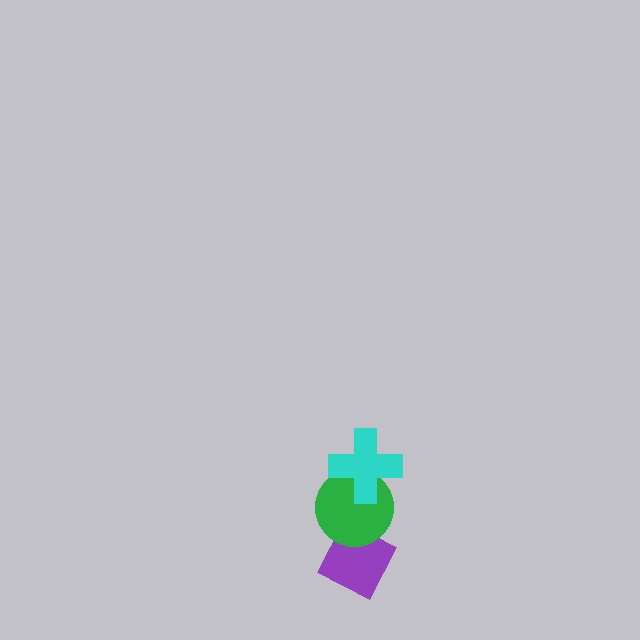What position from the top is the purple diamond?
The purple diamond is 3rd from the top.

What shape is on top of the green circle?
The cyan cross is on top of the green circle.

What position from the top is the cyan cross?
The cyan cross is 1st from the top.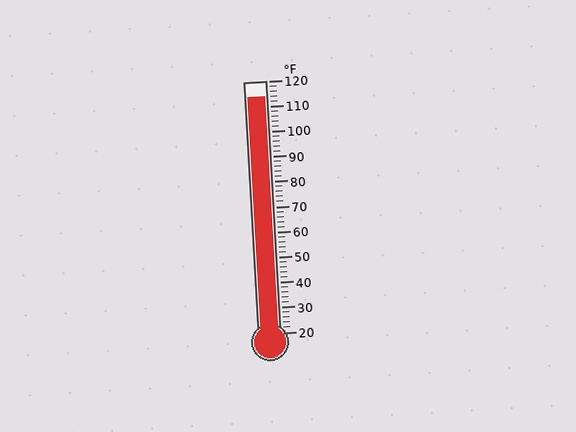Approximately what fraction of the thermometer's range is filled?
The thermometer is filled to approximately 95% of its range.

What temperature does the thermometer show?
The thermometer shows approximately 114°F.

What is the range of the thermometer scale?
The thermometer scale ranges from 20°F to 120°F.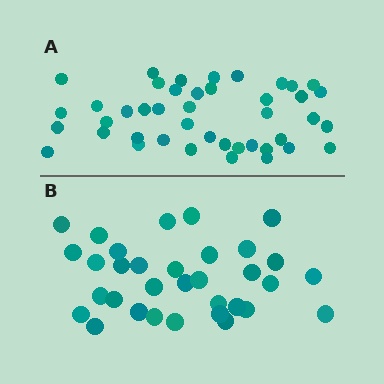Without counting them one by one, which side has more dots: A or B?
Region A (the top region) has more dots.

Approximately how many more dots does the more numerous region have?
Region A has roughly 10 or so more dots than region B.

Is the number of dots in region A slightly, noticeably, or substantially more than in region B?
Region A has noticeably more, but not dramatically so. The ratio is roughly 1.3 to 1.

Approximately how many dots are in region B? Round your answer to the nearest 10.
About 30 dots. (The exact count is 33, which rounds to 30.)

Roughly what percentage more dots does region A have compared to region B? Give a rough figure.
About 30% more.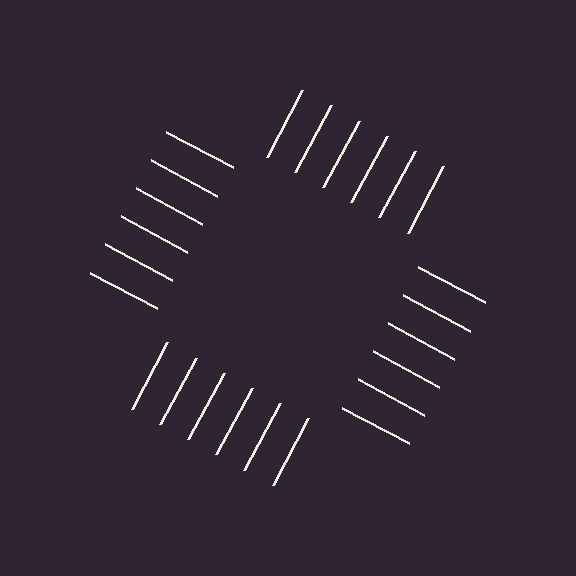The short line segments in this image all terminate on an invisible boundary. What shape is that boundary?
An illusory square — the line segments terminate on its edges but no continuous stroke is drawn.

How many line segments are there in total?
24 — 6 along each of the 4 edges.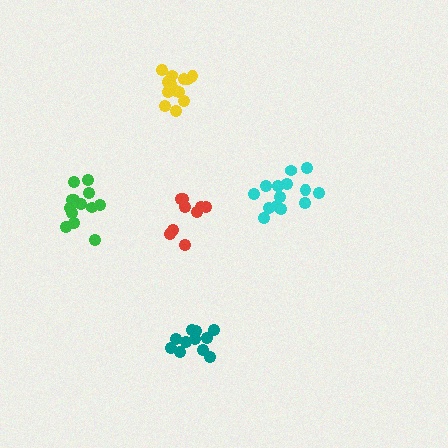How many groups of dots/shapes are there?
There are 5 groups.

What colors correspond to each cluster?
The clusters are colored: cyan, teal, green, red, yellow.